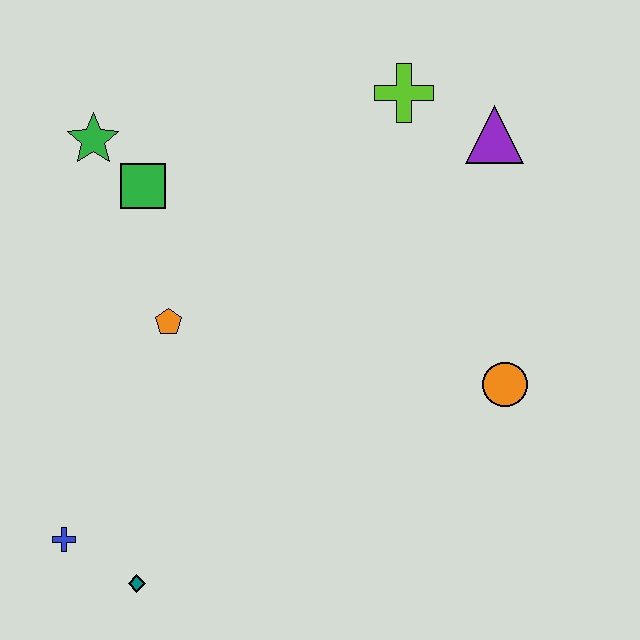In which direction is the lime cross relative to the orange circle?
The lime cross is above the orange circle.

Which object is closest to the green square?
The green star is closest to the green square.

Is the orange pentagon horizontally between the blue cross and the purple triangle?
Yes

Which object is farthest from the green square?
The orange circle is farthest from the green square.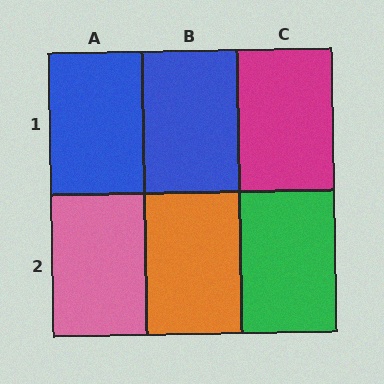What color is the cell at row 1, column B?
Blue.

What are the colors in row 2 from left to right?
Pink, orange, green.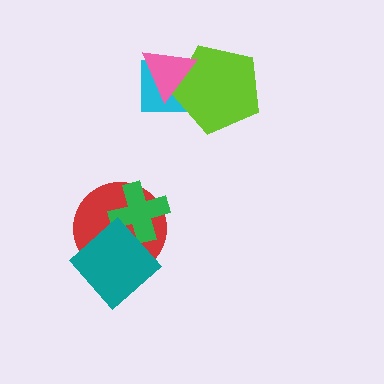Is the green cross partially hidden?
Yes, it is partially covered by another shape.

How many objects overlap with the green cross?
2 objects overlap with the green cross.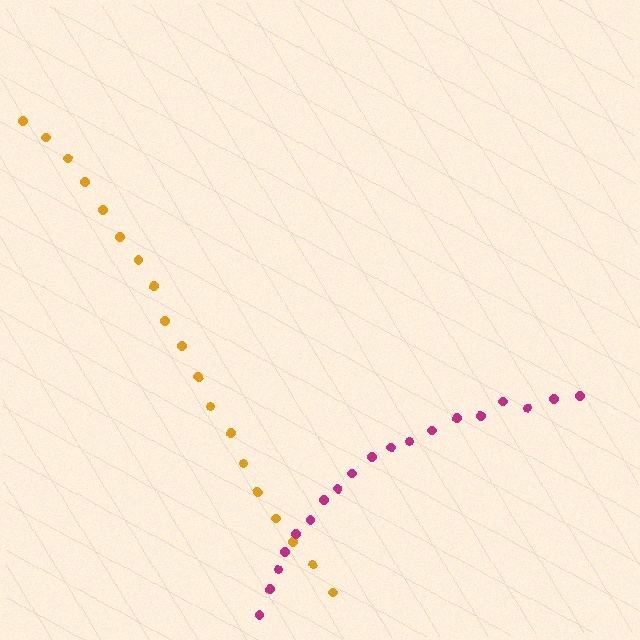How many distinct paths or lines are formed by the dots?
There are 2 distinct paths.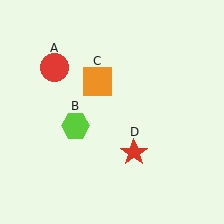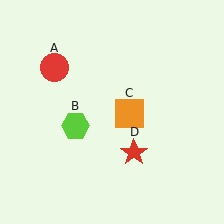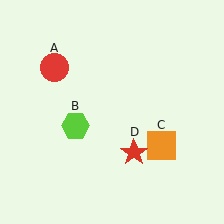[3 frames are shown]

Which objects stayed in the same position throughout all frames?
Red circle (object A) and lime hexagon (object B) and red star (object D) remained stationary.